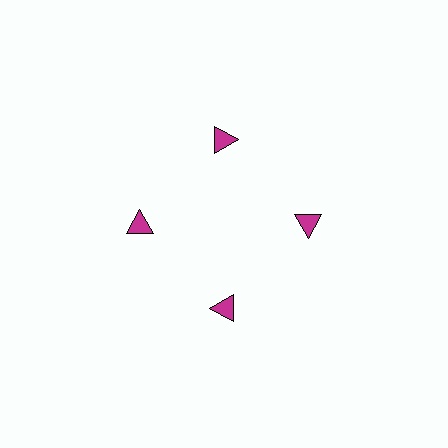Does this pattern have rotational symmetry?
Yes, this pattern has 4-fold rotational symmetry. It looks the same after rotating 90 degrees around the center.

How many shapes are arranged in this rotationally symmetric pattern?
There are 4 shapes, arranged in 4 groups of 1.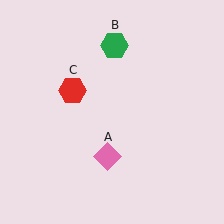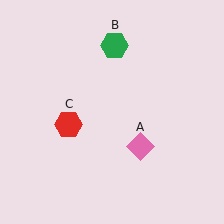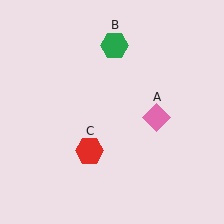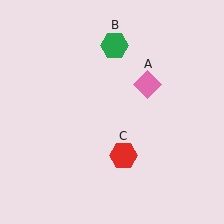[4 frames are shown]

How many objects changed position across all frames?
2 objects changed position: pink diamond (object A), red hexagon (object C).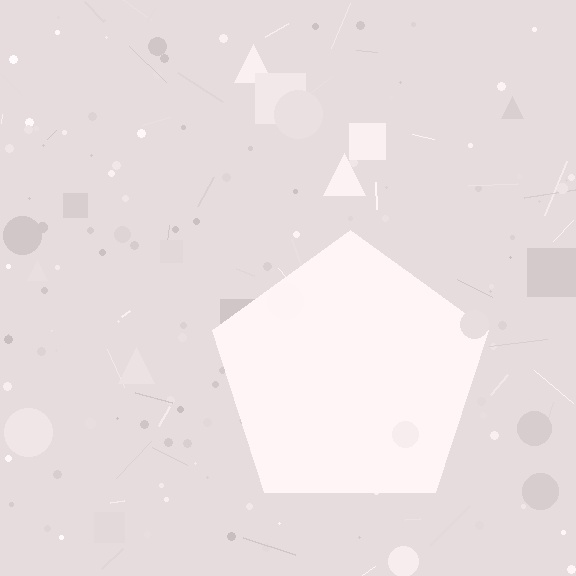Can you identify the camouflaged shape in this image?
The camouflaged shape is a pentagon.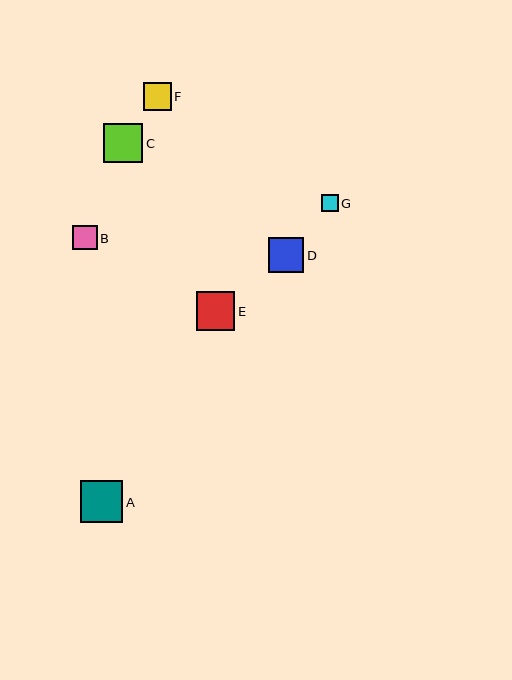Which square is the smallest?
Square G is the smallest with a size of approximately 17 pixels.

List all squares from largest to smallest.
From largest to smallest: A, C, E, D, F, B, G.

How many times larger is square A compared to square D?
Square A is approximately 1.2 times the size of square D.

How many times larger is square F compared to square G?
Square F is approximately 1.6 times the size of square G.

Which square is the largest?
Square A is the largest with a size of approximately 42 pixels.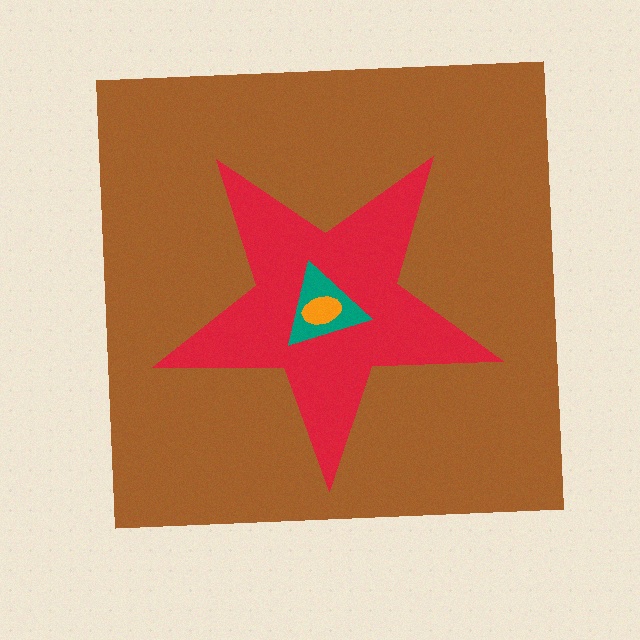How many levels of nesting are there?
4.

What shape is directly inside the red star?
The teal triangle.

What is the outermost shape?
The brown square.